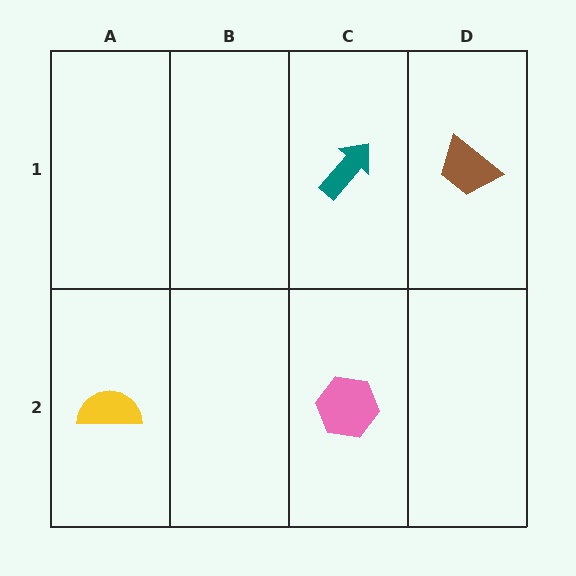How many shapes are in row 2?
2 shapes.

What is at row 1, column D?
A brown trapezoid.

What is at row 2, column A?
A yellow semicircle.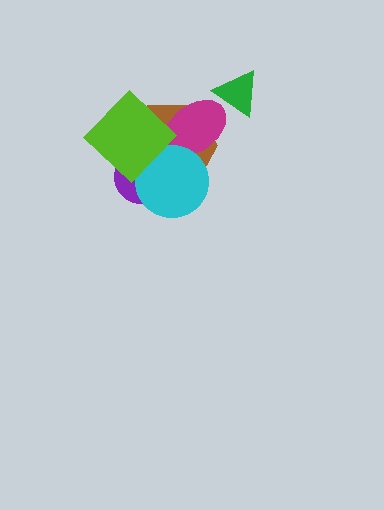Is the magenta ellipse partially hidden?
Yes, it is partially covered by another shape.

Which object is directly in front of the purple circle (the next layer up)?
The brown hexagon is directly in front of the purple circle.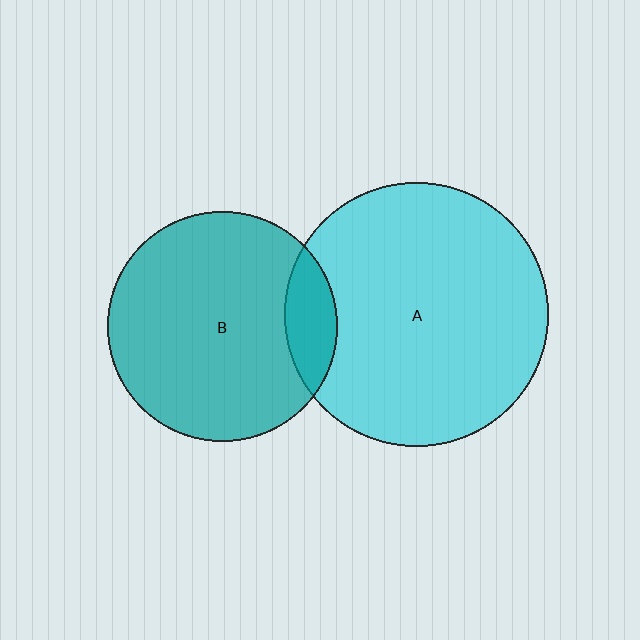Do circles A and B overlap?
Yes.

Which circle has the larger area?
Circle A (cyan).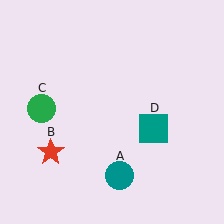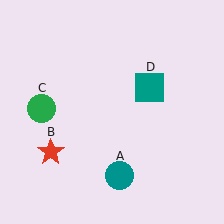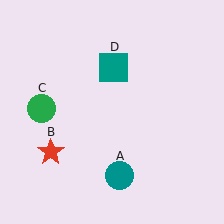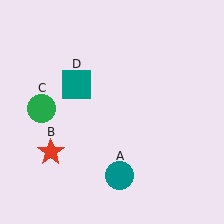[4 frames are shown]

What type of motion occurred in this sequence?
The teal square (object D) rotated counterclockwise around the center of the scene.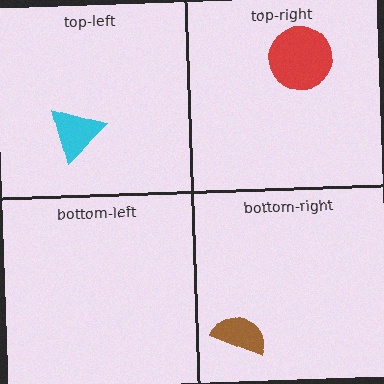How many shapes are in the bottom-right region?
1.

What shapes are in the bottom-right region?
The brown semicircle.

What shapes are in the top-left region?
The cyan triangle.